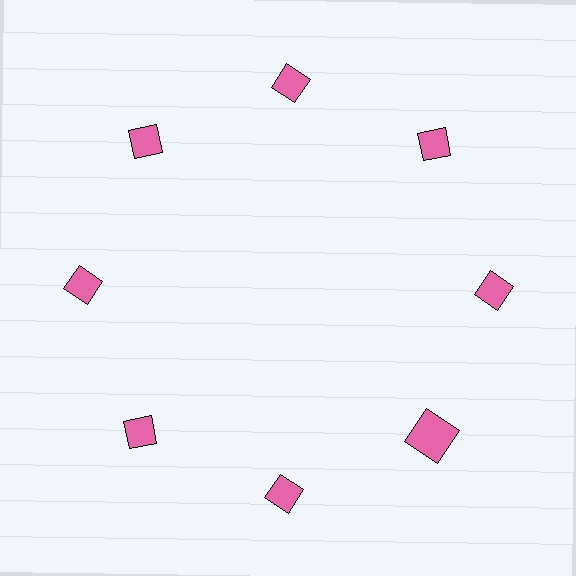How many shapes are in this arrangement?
There are 8 shapes arranged in a ring pattern.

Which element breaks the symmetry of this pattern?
The pink square at roughly the 4 o'clock position breaks the symmetry. All other shapes are pink diamonds.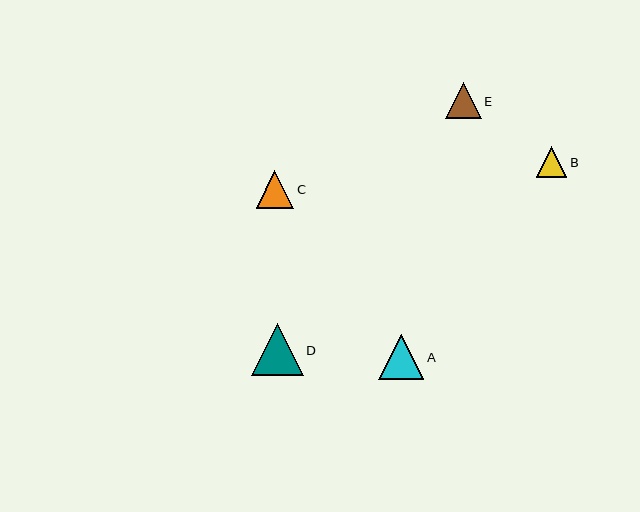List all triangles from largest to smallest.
From largest to smallest: D, A, C, E, B.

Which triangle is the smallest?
Triangle B is the smallest with a size of approximately 30 pixels.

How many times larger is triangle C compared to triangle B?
Triangle C is approximately 1.2 times the size of triangle B.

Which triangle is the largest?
Triangle D is the largest with a size of approximately 52 pixels.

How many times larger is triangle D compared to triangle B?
Triangle D is approximately 1.7 times the size of triangle B.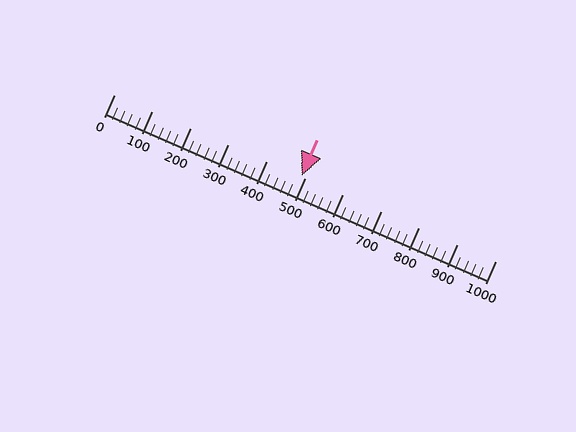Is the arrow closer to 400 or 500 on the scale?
The arrow is closer to 500.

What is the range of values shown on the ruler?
The ruler shows values from 0 to 1000.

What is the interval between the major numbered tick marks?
The major tick marks are spaced 100 units apart.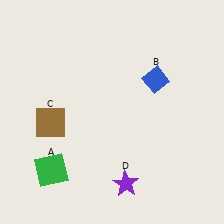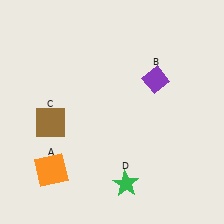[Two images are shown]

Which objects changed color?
A changed from green to orange. B changed from blue to purple. D changed from purple to green.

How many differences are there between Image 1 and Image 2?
There are 3 differences between the two images.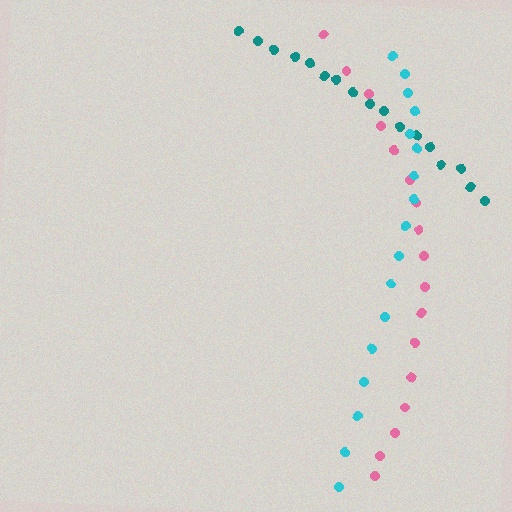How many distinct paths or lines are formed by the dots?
There are 3 distinct paths.